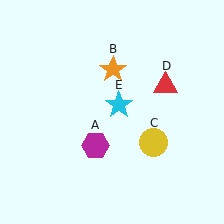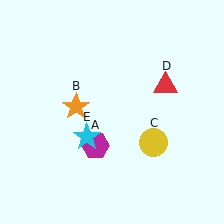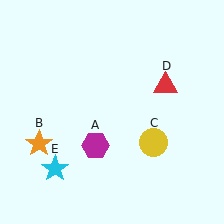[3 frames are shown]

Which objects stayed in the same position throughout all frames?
Magenta hexagon (object A) and yellow circle (object C) and red triangle (object D) remained stationary.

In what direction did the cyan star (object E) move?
The cyan star (object E) moved down and to the left.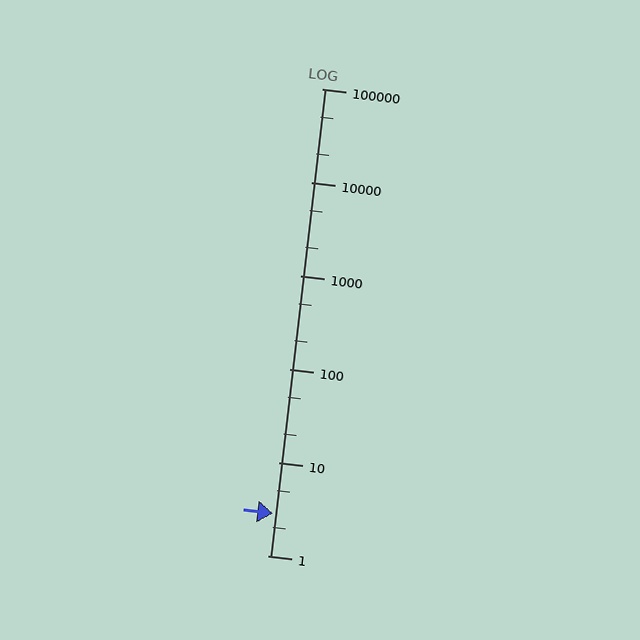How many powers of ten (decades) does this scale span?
The scale spans 5 decades, from 1 to 100000.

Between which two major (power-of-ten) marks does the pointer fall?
The pointer is between 1 and 10.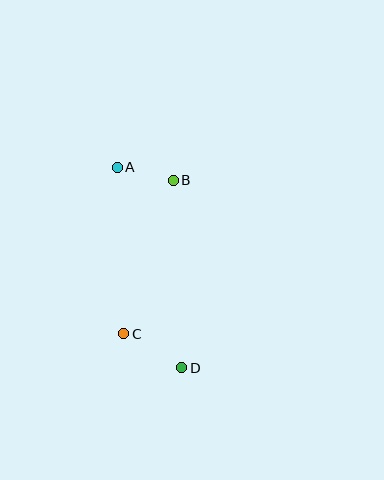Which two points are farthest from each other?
Points A and D are farthest from each other.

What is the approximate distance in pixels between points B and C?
The distance between B and C is approximately 162 pixels.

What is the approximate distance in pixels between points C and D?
The distance between C and D is approximately 67 pixels.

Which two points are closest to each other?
Points A and B are closest to each other.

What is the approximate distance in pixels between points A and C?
The distance between A and C is approximately 167 pixels.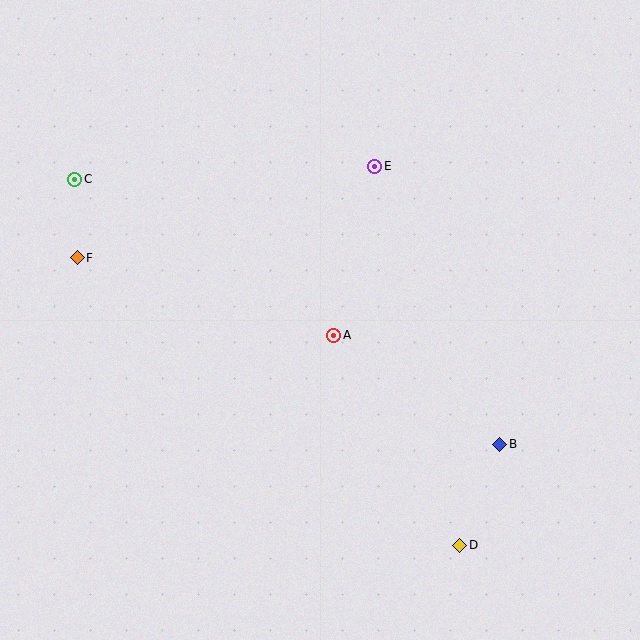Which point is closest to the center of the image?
Point A at (334, 335) is closest to the center.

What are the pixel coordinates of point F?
Point F is at (77, 258).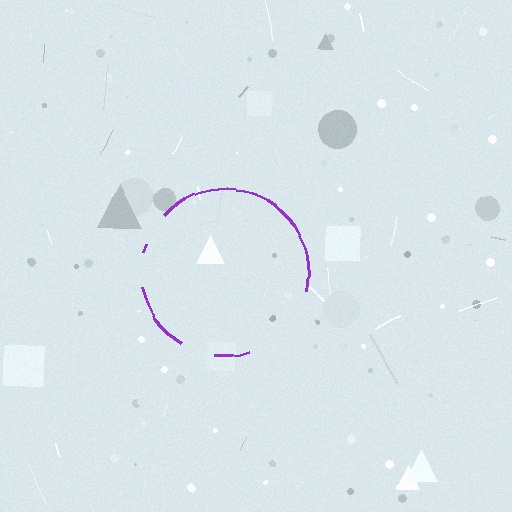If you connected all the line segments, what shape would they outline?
They would outline a circle.